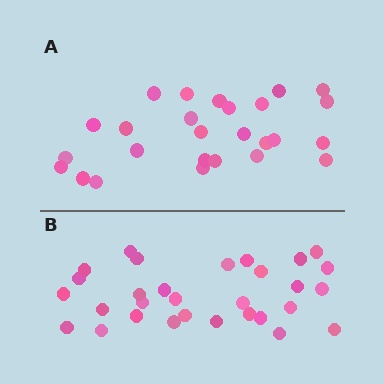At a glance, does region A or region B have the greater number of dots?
Region B (the bottom region) has more dots.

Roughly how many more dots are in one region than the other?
Region B has about 4 more dots than region A.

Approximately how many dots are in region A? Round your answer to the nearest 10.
About 30 dots. (The exact count is 26, which rounds to 30.)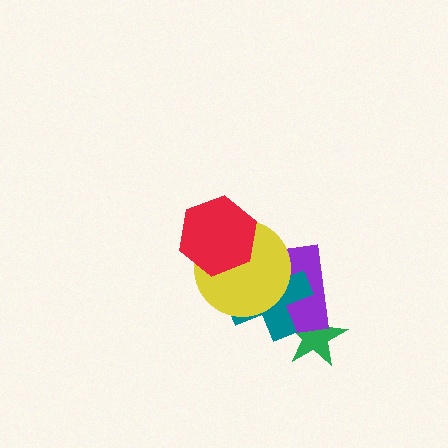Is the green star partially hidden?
Yes, it is partially covered by another shape.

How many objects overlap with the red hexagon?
1 object overlaps with the red hexagon.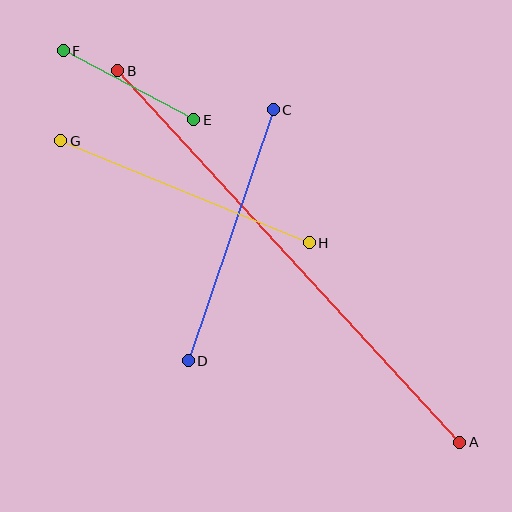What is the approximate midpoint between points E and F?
The midpoint is at approximately (128, 85) pixels.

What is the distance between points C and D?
The distance is approximately 265 pixels.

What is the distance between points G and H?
The distance is approximately 269 pixels.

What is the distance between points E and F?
The distance is approximately 148 pixels.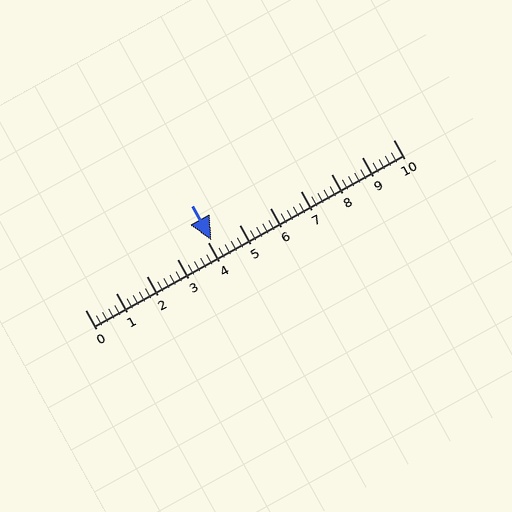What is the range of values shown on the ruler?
The ruler shows values from 0 to 10.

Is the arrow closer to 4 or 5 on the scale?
The arrow is closer to 4.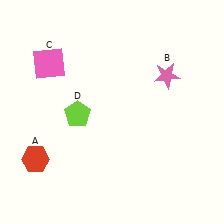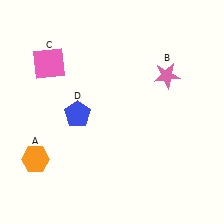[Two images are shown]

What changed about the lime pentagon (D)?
In Image 1, D is lime. In Image 2, it changed to blue.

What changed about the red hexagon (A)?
In Image 1, A is red. In Image 2, it changed to orange.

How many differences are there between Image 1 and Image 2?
There are 2 differences between the two images.